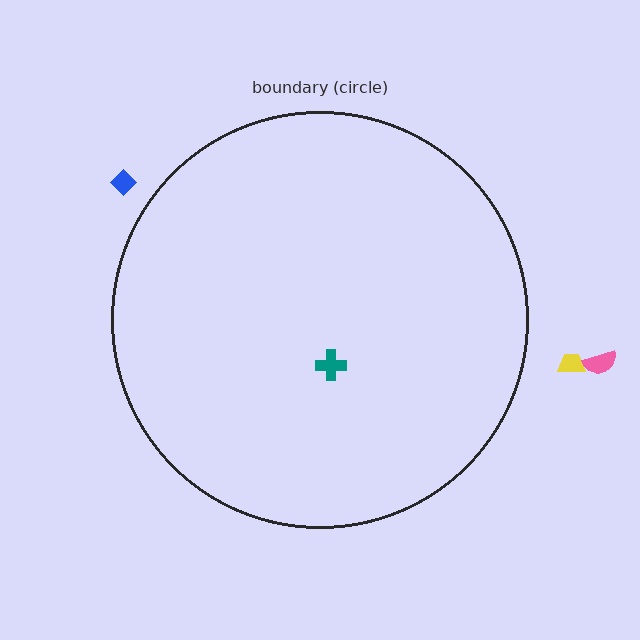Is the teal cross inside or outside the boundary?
Inside.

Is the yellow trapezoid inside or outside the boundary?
Outside.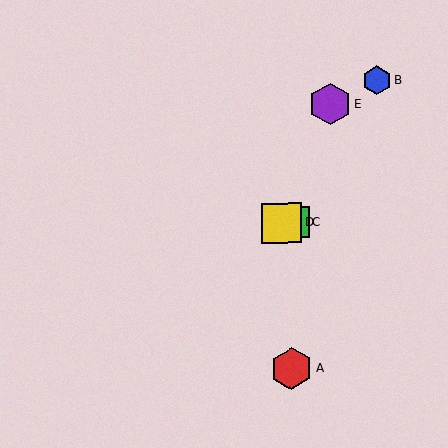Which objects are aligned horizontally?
Objects C, D are aligned horizontally.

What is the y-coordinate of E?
Object E is at y≈104.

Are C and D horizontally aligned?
Yes, both are at y≈223.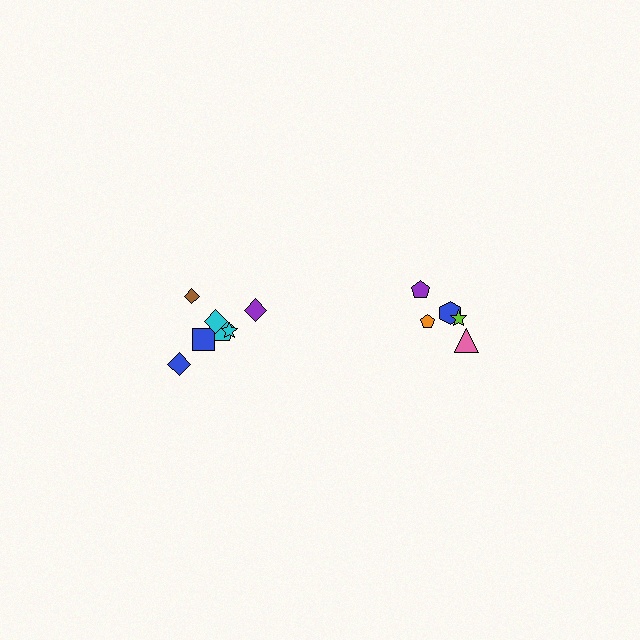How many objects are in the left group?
There are 7 objects.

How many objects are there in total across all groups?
There are 12 objects.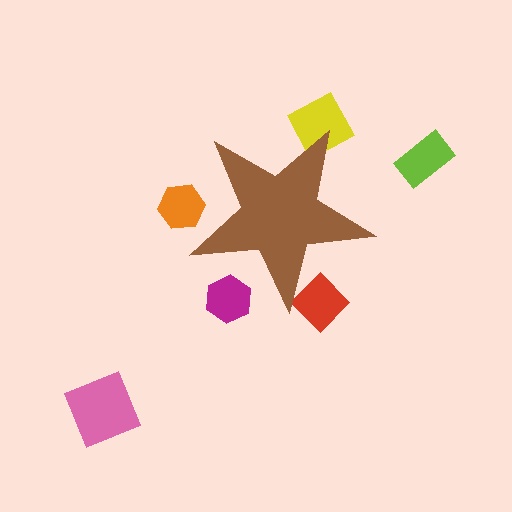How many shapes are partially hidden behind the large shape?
4 shapes are partially hidden.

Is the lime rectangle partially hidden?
No, the lime rectangle is fully visible.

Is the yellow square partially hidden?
Yes, the yellow square is partially hidden behind the brown star.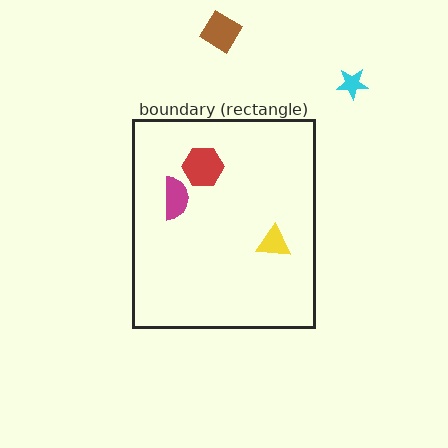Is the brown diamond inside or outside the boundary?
Outside.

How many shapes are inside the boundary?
3 inside, 2 outside.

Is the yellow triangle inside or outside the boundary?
Inside.